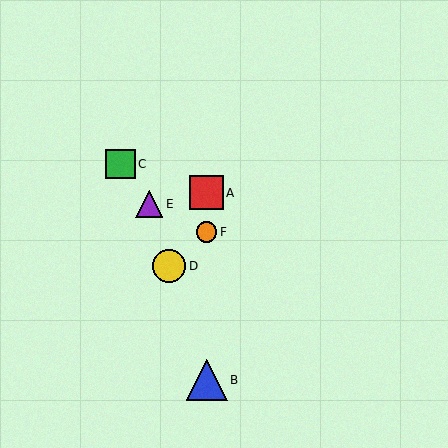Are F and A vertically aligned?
Yes, both are at x≈207.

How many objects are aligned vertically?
3 objects (A, B, F) are aligned vertically.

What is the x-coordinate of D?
Object D is at x≈169.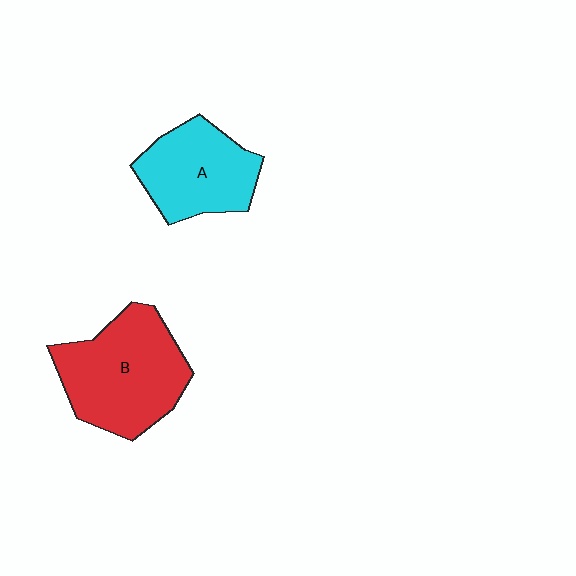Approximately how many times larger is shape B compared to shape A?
Approximately 1.3 times.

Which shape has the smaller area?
Shape A (cyan).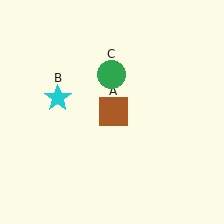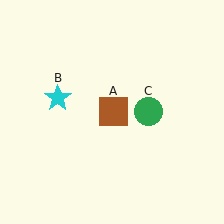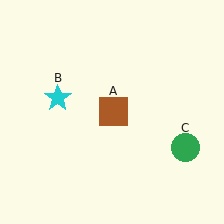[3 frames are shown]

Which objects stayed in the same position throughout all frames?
Brown square (object A) and cyan star (object B) remained stationary.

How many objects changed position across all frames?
1 object changed position: green circle (object C).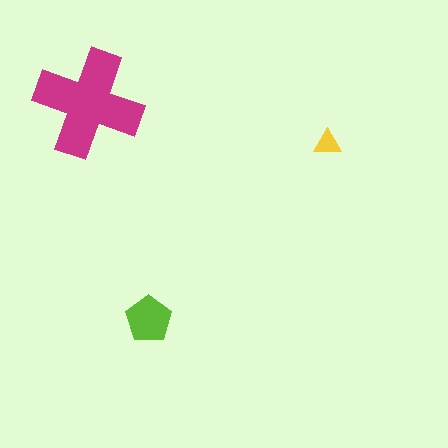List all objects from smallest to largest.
The yellow triangle, the lime pentagon, the magenta cross.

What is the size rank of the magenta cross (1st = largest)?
1st.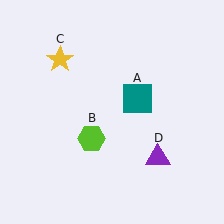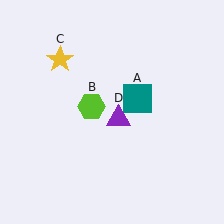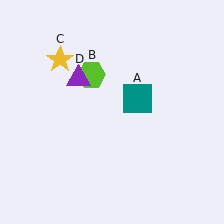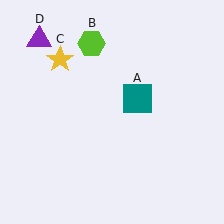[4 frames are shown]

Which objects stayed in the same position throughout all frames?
Teal square (object A) and yellow star (object C) remained stationary.